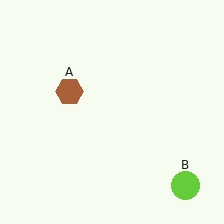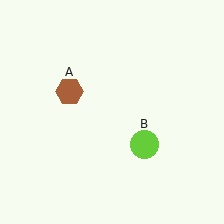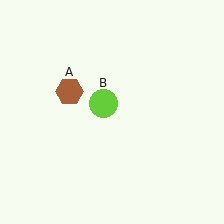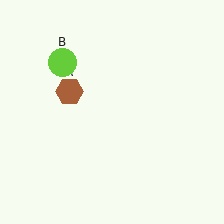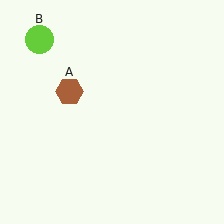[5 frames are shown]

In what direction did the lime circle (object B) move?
The lime circle (object B) moved up and to the left.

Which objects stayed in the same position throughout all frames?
Brown hexagon (object A) remained stationary.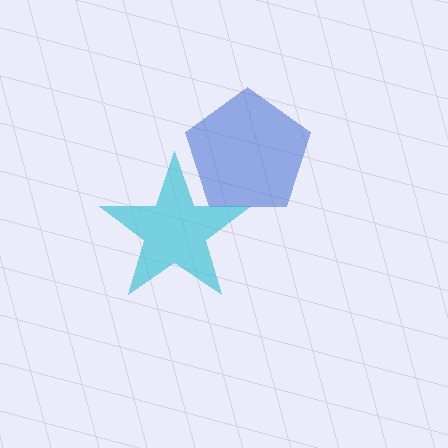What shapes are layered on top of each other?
The layered shapes are: a blue pentagon, a cyan star.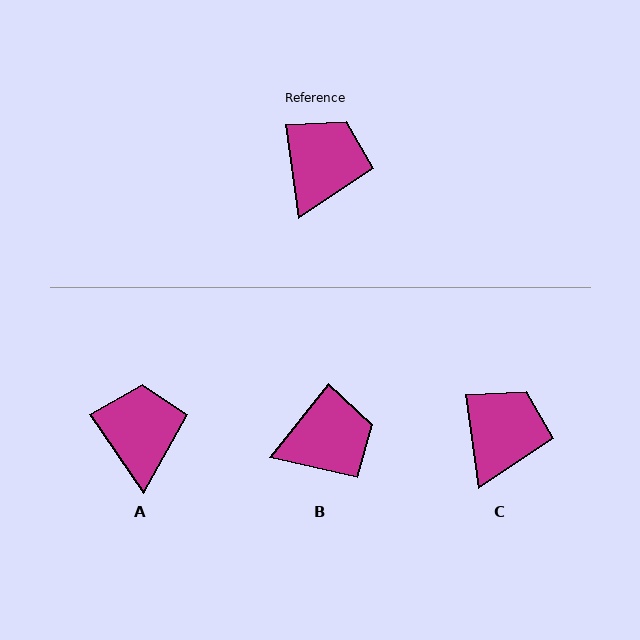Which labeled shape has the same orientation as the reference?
C.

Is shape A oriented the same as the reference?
No, it is off by about 27 degrees.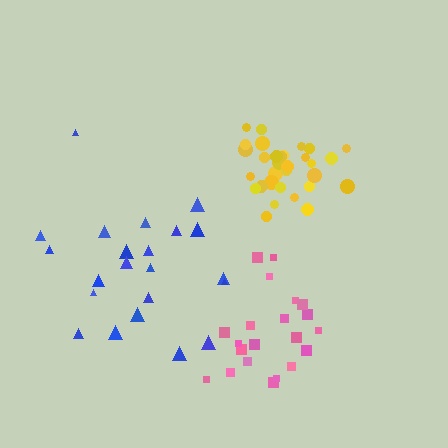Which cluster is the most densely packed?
Yellow.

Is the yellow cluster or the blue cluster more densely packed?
Yellow.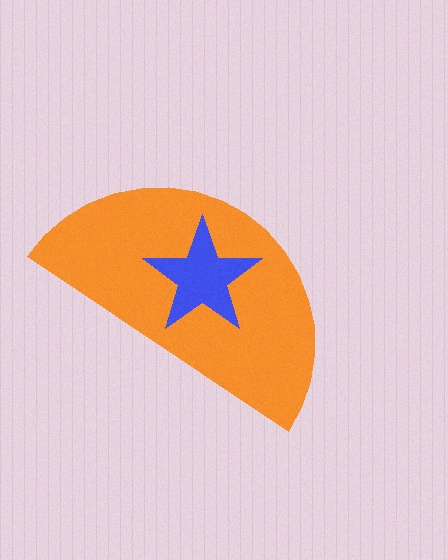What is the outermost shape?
The orange semicircle.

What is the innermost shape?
The blue star.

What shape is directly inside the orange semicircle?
The blue star.